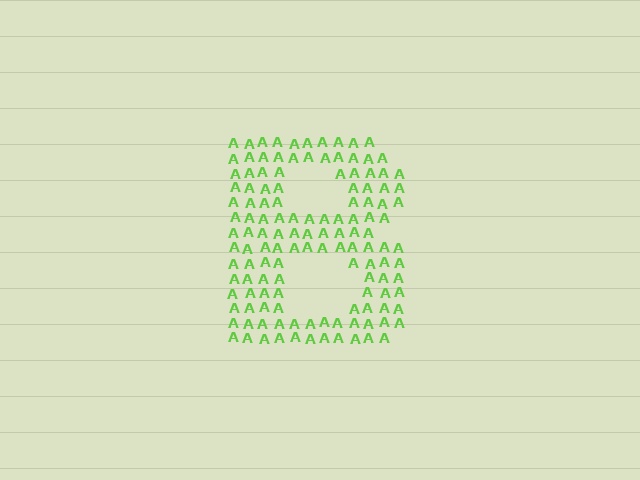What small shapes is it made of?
It is made of small letter A's.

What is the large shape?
The large shape is the letter B.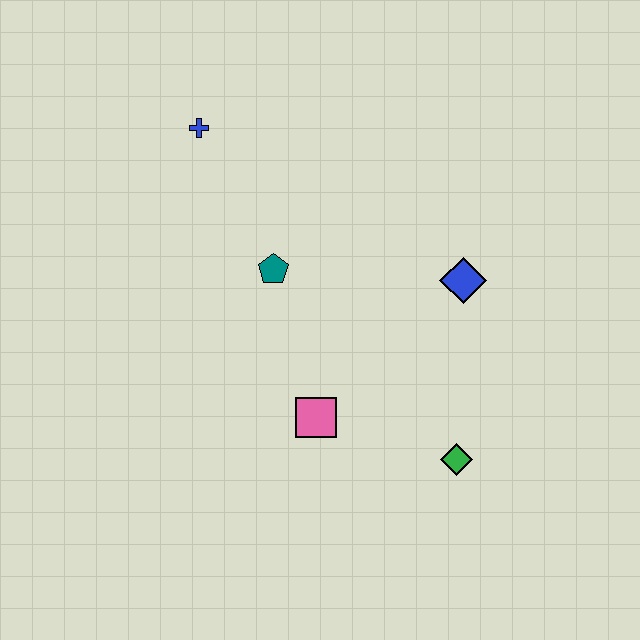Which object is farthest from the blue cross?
The green diamond is farthest from the blue cross.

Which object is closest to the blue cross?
The teal pentagon is closest to the blue cross.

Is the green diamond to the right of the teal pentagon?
Yes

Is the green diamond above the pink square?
No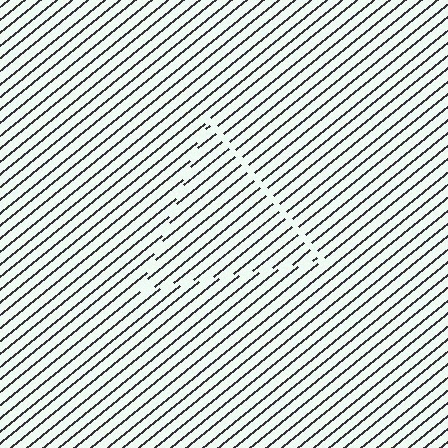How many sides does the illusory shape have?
3 sides — the line-ends trace a triangle.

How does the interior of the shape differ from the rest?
The interior of the shape contains the same grating, shifted by half a period — the contour is defined by the phase discontinuity where line-ends from the inner and outer gratings abut.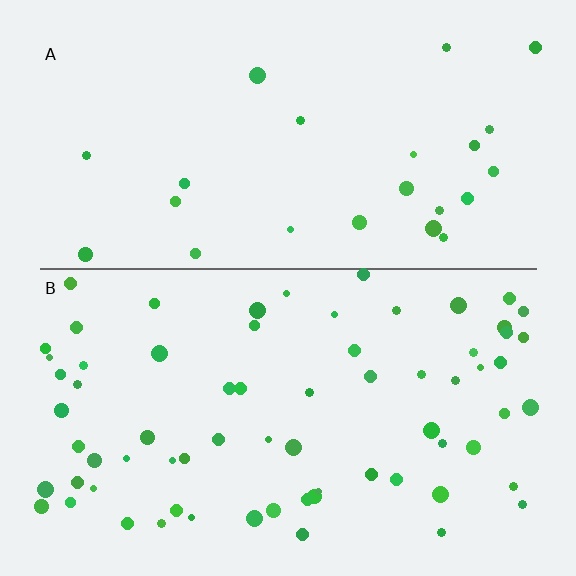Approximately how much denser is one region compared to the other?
Approximately 2.9× — region B over region A.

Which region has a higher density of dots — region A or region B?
B (the bottom).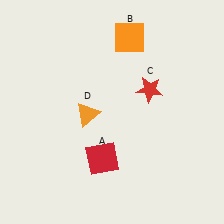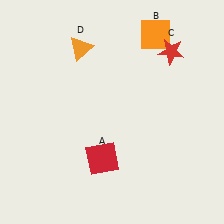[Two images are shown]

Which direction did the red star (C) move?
The red star (C) moved up.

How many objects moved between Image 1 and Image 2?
3 objects moved between the two images.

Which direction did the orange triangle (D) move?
The orange triangle (D) moved up.